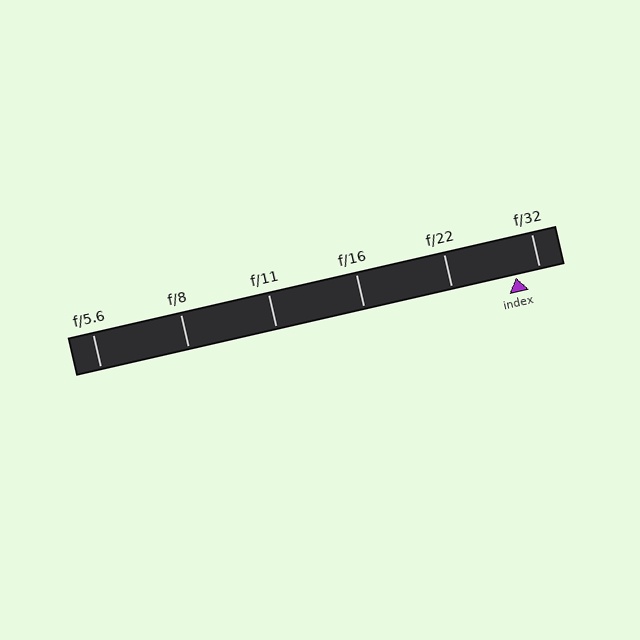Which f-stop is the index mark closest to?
The index mark is closest to f/32.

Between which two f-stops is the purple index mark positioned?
The index mark is between f/22 and f/32.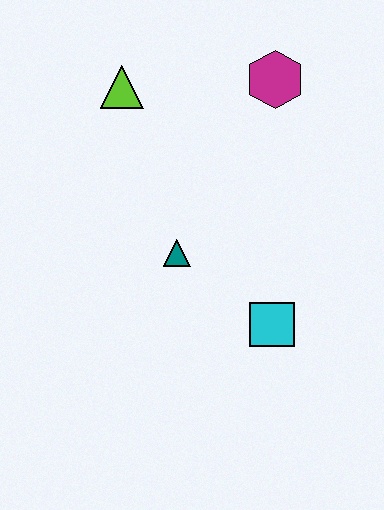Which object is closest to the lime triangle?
The magenta hexagon is closest to the lime triangle.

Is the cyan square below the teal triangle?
Yes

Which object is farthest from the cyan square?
The lime triangle is farthest from the cyan square.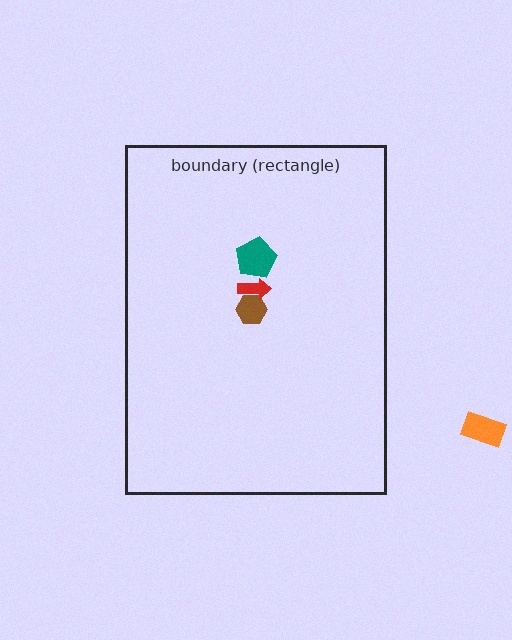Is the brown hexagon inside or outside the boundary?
Inside.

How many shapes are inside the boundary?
3 inside, 1 outside.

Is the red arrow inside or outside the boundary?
Inside.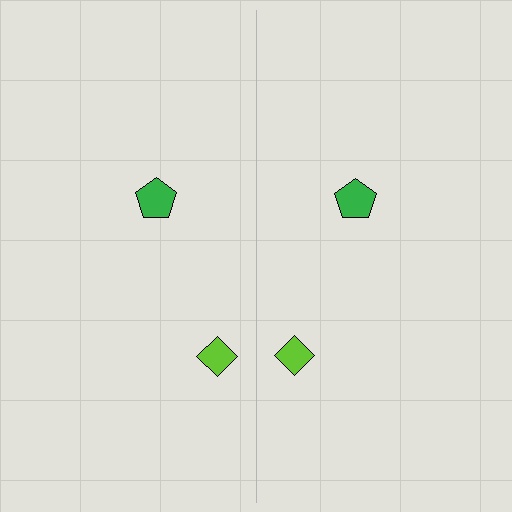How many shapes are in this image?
There are 4 shapes in this image.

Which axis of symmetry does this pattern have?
The pattern has a vertical axis of symmetry running through the center of the image.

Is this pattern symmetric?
Yes, this pattern has bilateral (reflection) symmetry.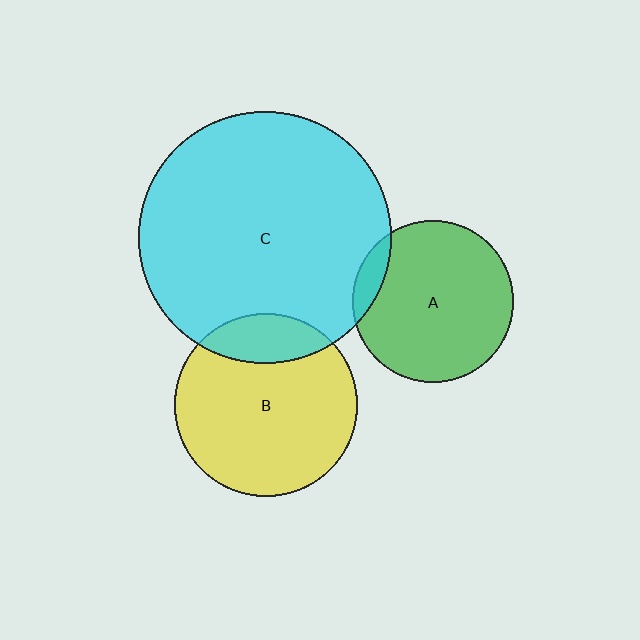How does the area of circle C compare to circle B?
Approximately 1.9 times.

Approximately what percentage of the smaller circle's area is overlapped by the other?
Approximately 10%.